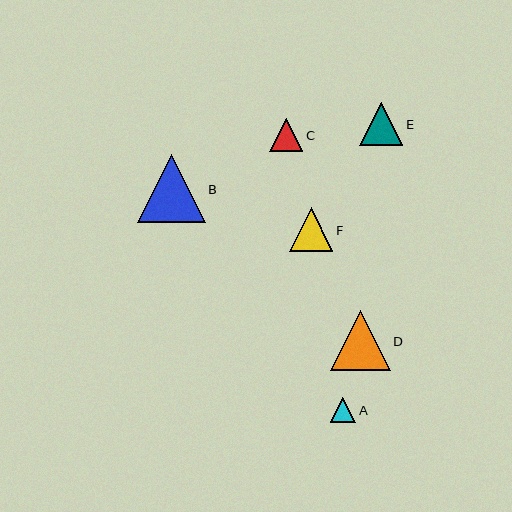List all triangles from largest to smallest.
From largest to smallest: B, D, F, E, C, A.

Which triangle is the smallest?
Triangle A is the smallest with a size of approximately 26 pixels.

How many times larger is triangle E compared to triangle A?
Triangle E is approximately 1.7 times the size of triangle A.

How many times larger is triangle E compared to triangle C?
Triangle E is approximately 1.3 times the size of triangle C.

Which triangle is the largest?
Triangle B is the largest with a size of approximately 68 pixels.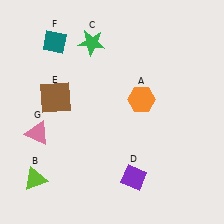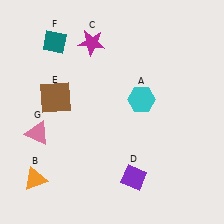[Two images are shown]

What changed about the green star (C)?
In Image 1, C is green. In Image 2, it changed to magenta.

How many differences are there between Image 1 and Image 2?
There are 3 differences between the two images.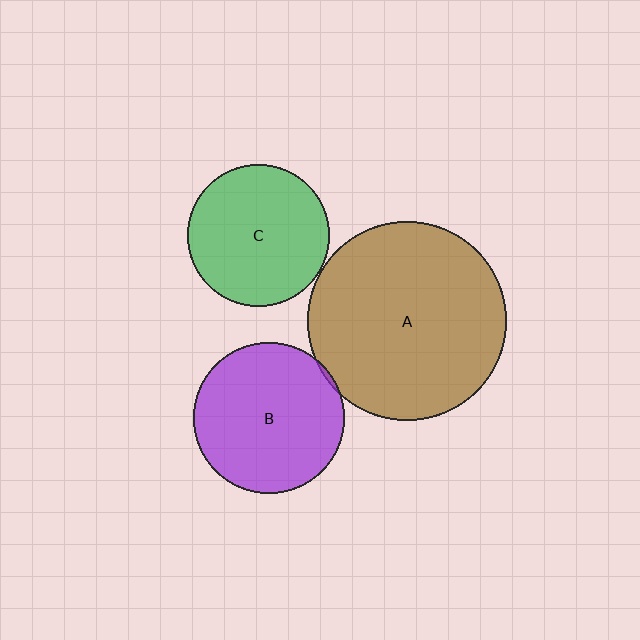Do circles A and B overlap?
Yes.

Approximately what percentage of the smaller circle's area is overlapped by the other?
Approximately 5%.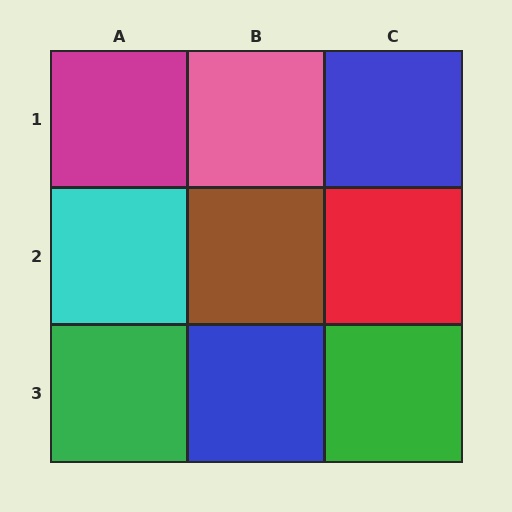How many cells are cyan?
1 cell is cyan.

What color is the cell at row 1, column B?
Pink.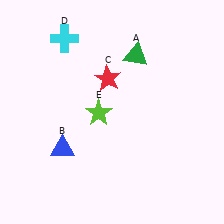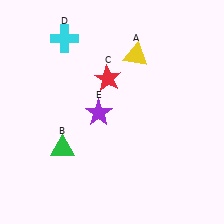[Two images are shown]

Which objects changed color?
A changed from green to yellow. B changed from blue to green. E changed from lime to purple.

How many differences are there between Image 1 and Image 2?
There are 3 differences between the two images.